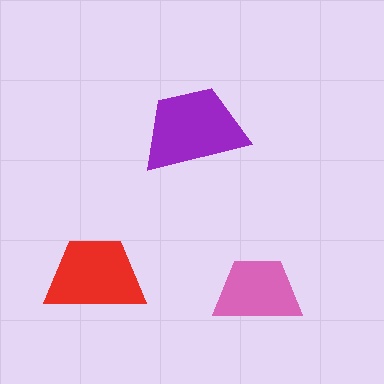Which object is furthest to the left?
The red trapezoid is leftmost.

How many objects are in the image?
There are 3 objects in the image.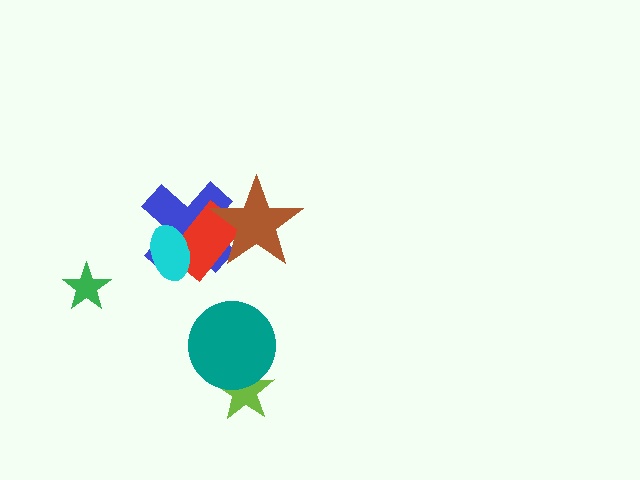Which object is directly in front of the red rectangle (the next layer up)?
The brown star is directly in front of the red rectangle.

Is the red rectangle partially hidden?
Yes, it is partially covered by another shape.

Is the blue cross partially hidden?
Yes, it is partially covered by another shape.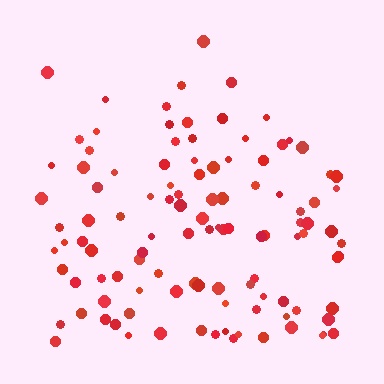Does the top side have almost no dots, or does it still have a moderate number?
Still a moderate number, just noticeably fewer than the bottom.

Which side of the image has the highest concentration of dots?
The bottom.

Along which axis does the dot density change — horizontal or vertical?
Vertical.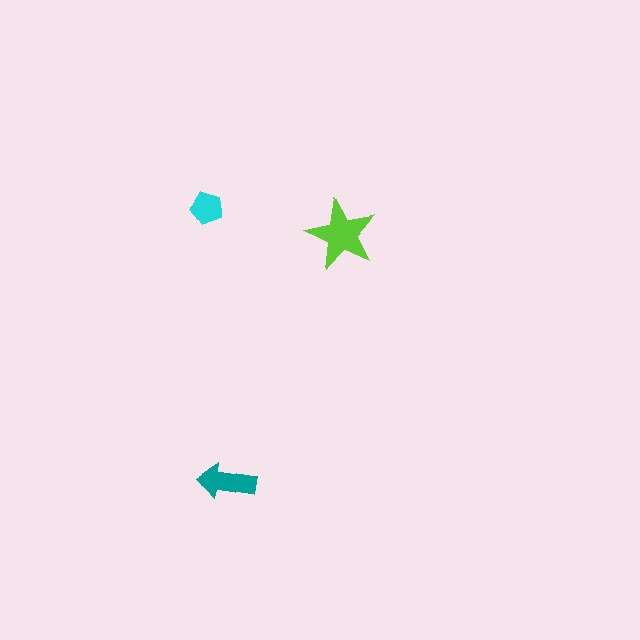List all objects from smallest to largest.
The cyan pentagon, the teal arrow, the lime star.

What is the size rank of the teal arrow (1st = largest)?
2nd.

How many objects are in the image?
There are 3 objects in the image.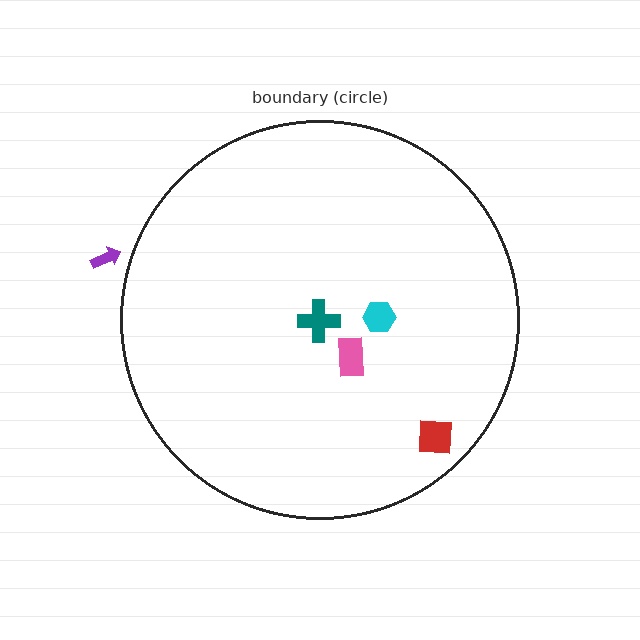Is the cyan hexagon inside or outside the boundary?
Inside.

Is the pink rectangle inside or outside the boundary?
Inside.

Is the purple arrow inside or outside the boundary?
Outside.